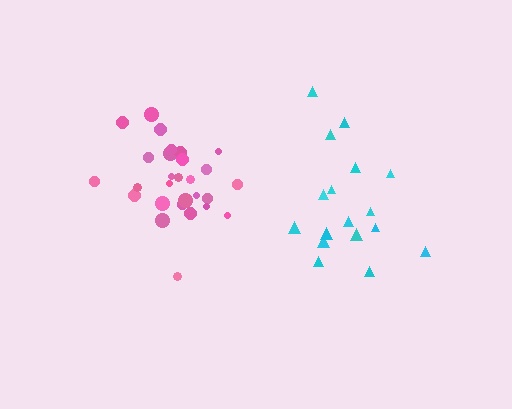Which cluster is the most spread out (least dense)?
Cyan.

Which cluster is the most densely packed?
Pink.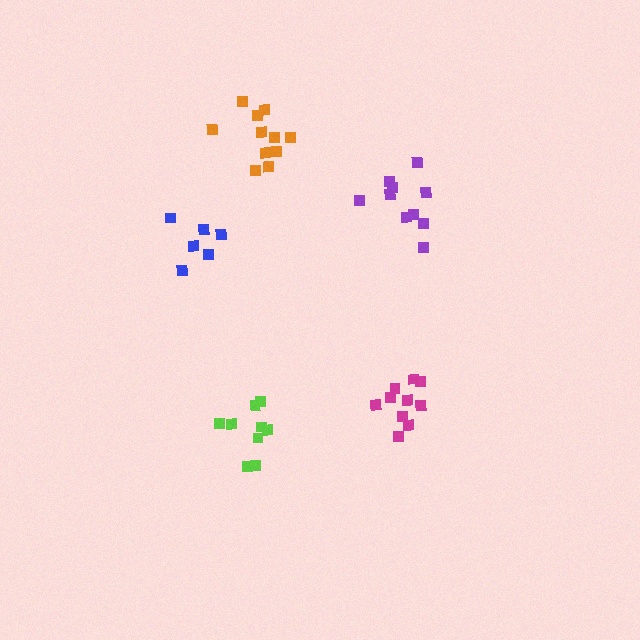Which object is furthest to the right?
The purple cluster is rightmost.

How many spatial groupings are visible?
There are 5 spatial groupings.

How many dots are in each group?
Group 1: 10 dots, Group 2: 9 dots, Group 3: 10 dots, Group 4: 6 dots, Group 5: 11 dots (46 total).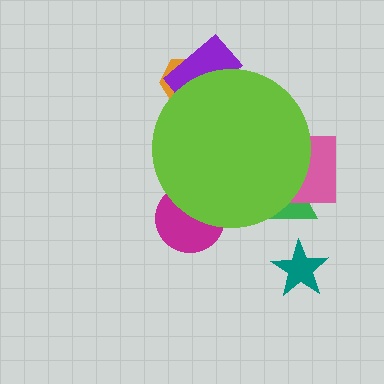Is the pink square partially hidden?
Yes, the pink square is partially hidden behind the lime circle.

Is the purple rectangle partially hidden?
Yes, the purple rectangle is partially hidden behind the lime circle.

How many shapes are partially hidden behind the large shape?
5 shapes are partially hidden.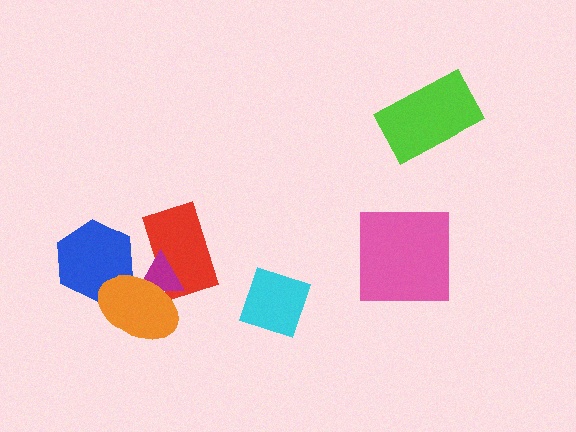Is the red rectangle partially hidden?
Yes, it is partially covered by another shape.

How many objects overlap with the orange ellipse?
3 objects overlap with the orange ellipse.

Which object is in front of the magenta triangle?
The orange ellipse is in front of the magenta triangle.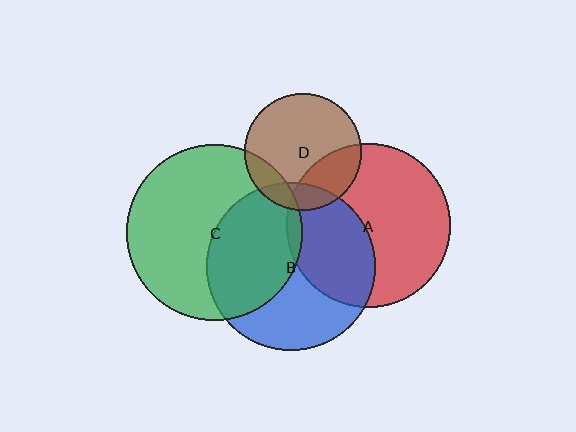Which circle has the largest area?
Circle C (green).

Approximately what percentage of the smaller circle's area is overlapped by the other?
Approximately 25%.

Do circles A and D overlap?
Yes.